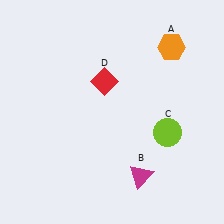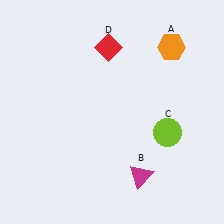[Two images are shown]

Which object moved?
The red diamond (D) moved up.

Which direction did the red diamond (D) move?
The red diamond (D) moved up.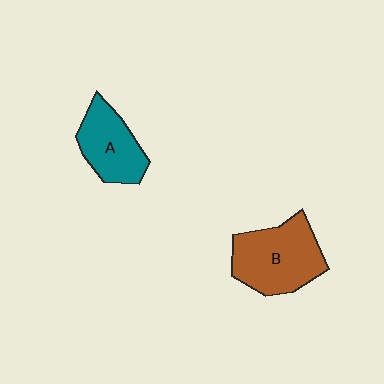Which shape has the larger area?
Shape B (brown).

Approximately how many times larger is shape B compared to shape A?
Approximately 1.4 times.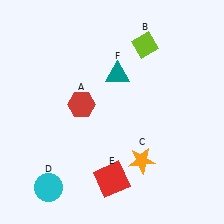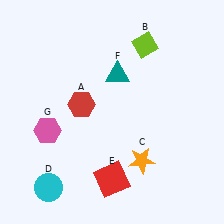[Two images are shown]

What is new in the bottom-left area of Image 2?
A pink hexagon (G) was added in the bottom-left area of Image 2.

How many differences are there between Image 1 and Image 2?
There is 1 difference between the two images.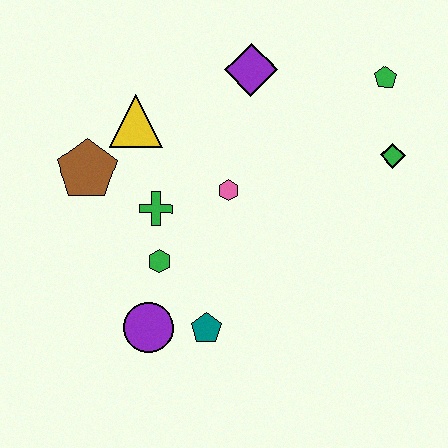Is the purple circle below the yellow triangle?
Yes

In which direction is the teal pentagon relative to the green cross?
The teal pentagon is below the green cross.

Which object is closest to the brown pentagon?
The yellow triangle is closest to the brown pentagon.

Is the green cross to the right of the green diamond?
No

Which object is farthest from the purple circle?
The green pentagon is farthest from the purple circle.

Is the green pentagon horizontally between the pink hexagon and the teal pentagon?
No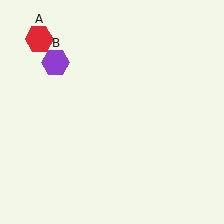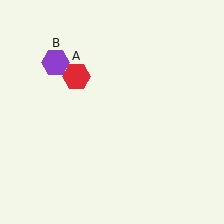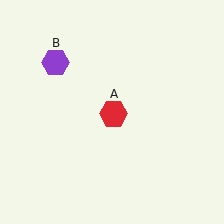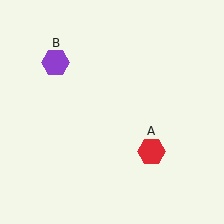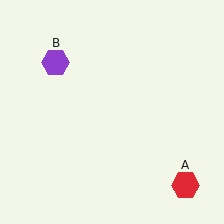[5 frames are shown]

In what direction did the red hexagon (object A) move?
The red hexagon (object A) moved down and to the right.